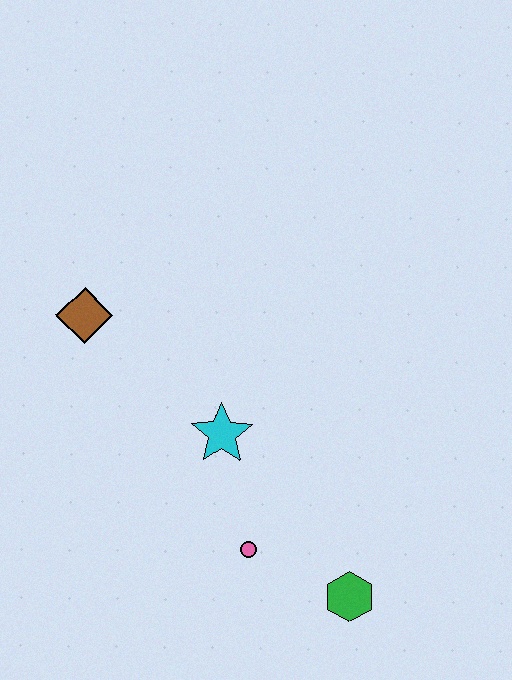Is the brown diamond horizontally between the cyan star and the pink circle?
No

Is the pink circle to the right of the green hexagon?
No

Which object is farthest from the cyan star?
The green hexagon is farthest from the cyan star.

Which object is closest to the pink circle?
The green hexagon is closest to the pink circle.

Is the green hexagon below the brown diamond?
Yes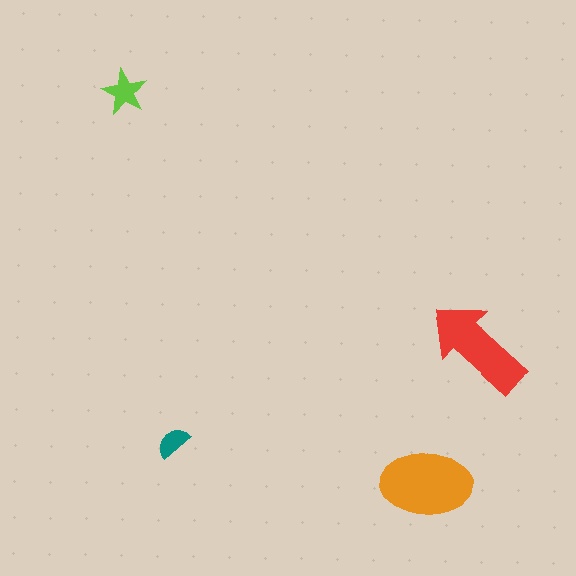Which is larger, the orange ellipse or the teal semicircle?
The orange ellipse.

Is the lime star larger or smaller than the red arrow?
Smaller.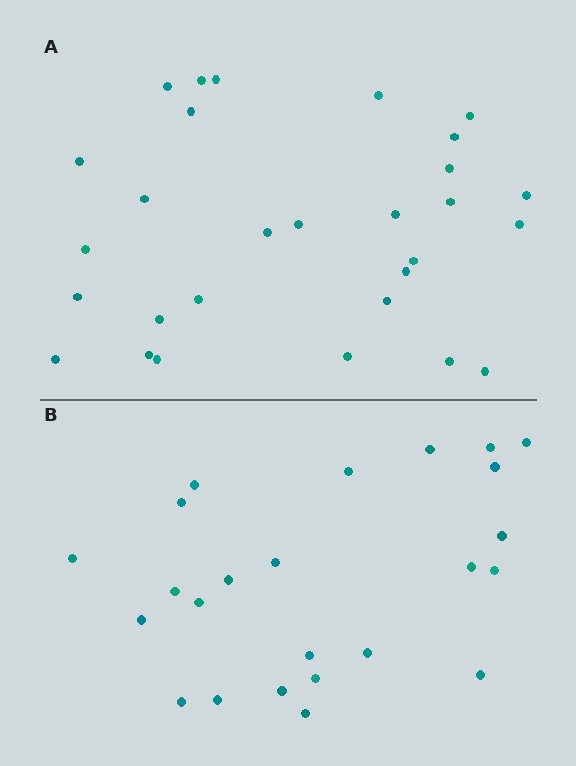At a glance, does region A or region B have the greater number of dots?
Region A (the top region) has more dots.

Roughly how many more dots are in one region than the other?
Region A has about 5 more dots than region B.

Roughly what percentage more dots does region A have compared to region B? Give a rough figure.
About 20% more.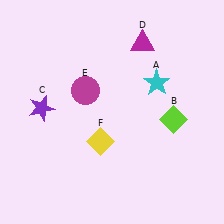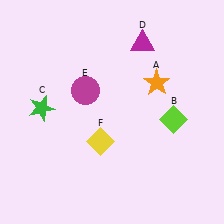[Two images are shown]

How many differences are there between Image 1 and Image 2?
There are 2 differences between the two images.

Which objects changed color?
A changed from cyan to orange. C changed from purple to green.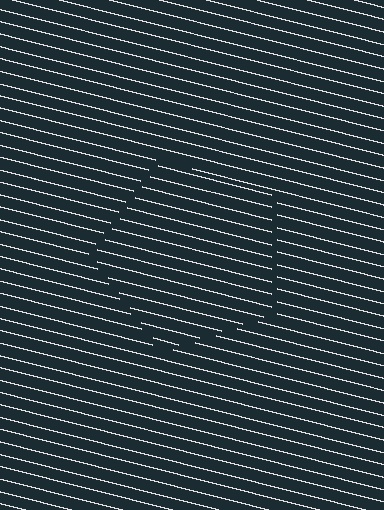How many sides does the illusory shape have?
5 sides — the line-ends trace a pentagon.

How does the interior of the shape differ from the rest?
The interior of the shape contains the same grating, shifted by half a period — the contour is defined by the phase discontinuity where line-ends from the inner and outer gratings abut.